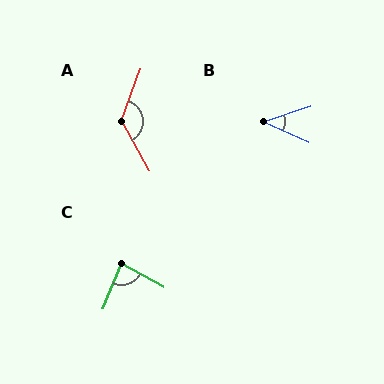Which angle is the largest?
A, at approximately 131 degrees.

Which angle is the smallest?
B, at approximately 43 degrees.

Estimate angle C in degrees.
Approximately 83 degrees.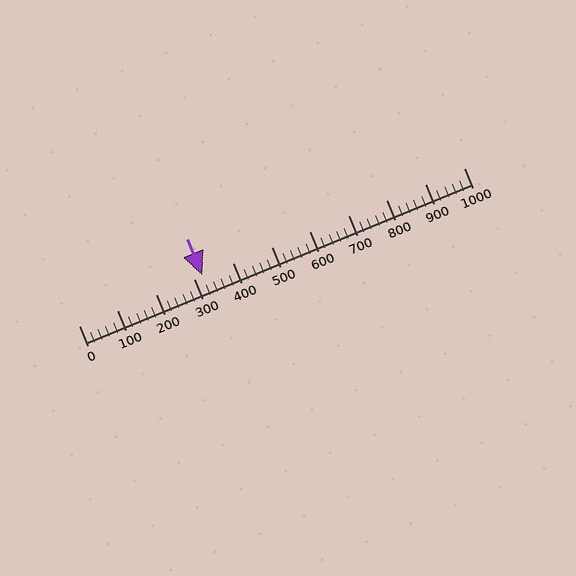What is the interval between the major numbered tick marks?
The major tick marks are spaced 100 units apart.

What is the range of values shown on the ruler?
The ruler shows values from 0 to 1000.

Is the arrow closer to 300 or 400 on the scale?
The arrow is closer to 300.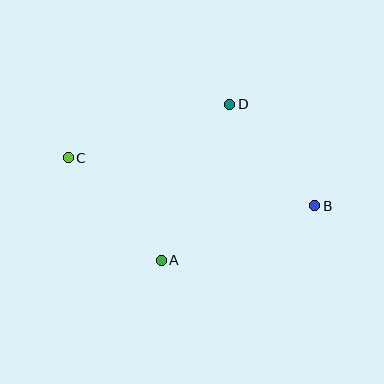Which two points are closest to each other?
Points B and D are closest to each other.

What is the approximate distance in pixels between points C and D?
The distance between C and D is approximately 170 pixels.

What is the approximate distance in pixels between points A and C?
The distance between A and C is approximately 138 pixels.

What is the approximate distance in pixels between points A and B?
The distance between A and B is approximately 163 pixels.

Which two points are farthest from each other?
Points B and C are farthest from each other.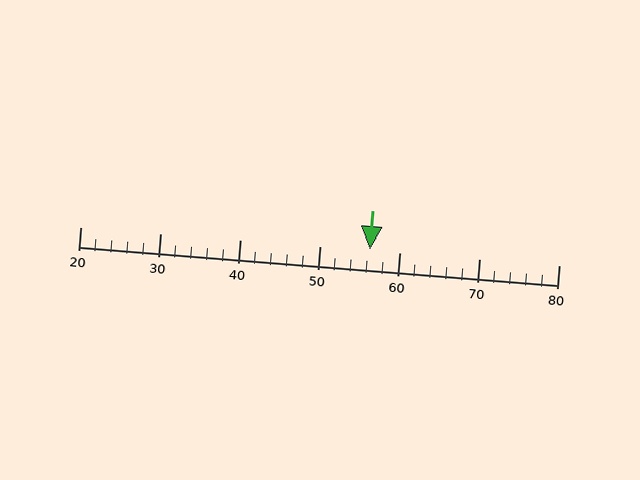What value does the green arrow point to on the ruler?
The green arrow points to approximately 56.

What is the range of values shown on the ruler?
The ruler shows values from 20 to 80.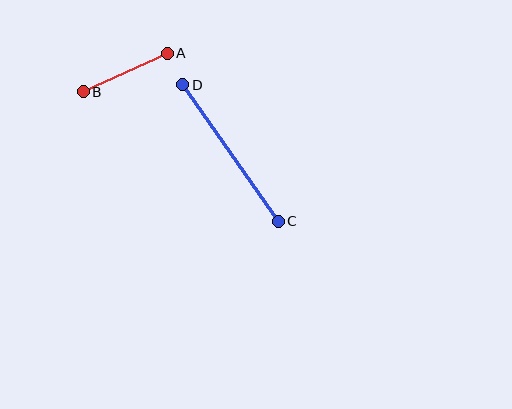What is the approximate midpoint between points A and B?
The midpoint is at approximately (125, 72) pixels.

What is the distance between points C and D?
The distance is approximately 167 pixels.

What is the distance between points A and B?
The distance is approximately 92 pixels.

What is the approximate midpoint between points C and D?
The midpoint is at approximately (231, 153) pixels.